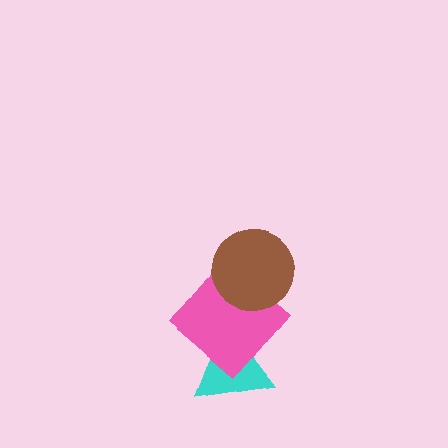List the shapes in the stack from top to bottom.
From top to bottom: the brown circle, the pink diamond, the cyan triangle.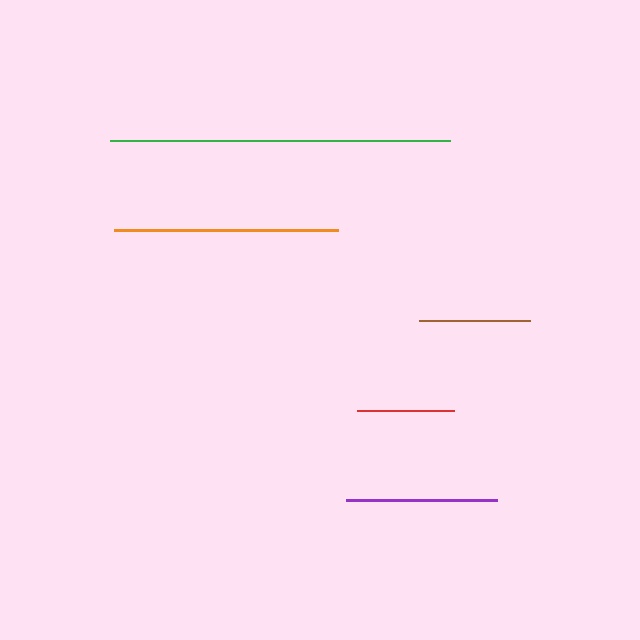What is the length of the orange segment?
The orange segment is approximately 224 pixels long.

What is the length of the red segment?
The red segment is approximately 97 pixels long.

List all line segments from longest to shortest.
From longest to shortest: green, orange, purple, brown, red.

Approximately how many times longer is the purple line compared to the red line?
The purple line is approximately 1.6 times the length of the red line.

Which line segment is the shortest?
The red line is the shortest at approximately 97 pixels.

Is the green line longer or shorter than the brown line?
The green line is longer than the brown line.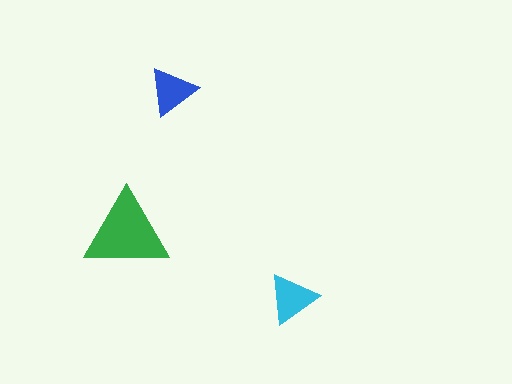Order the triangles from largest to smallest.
the green one, the cyan one, the blue one.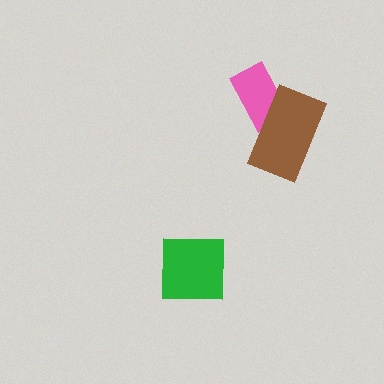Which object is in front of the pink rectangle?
The brown rectangle is in front of the pink rectangle.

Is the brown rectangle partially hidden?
No, no other shape covers it.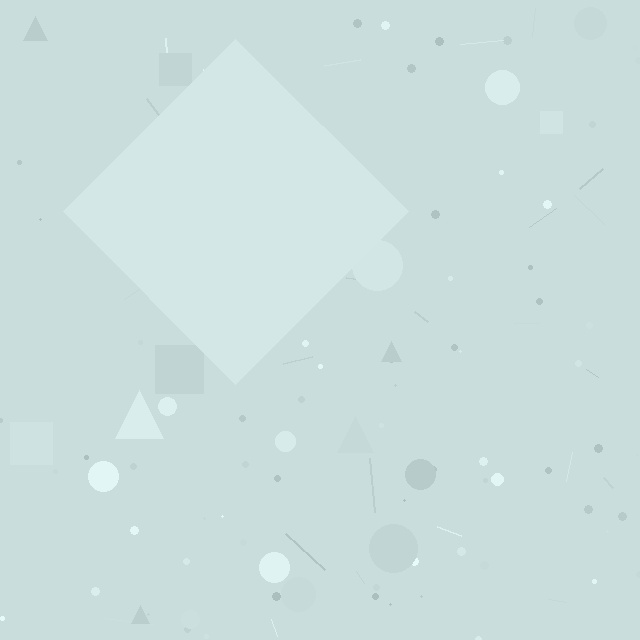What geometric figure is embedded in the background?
A diamond is embedded in the background.